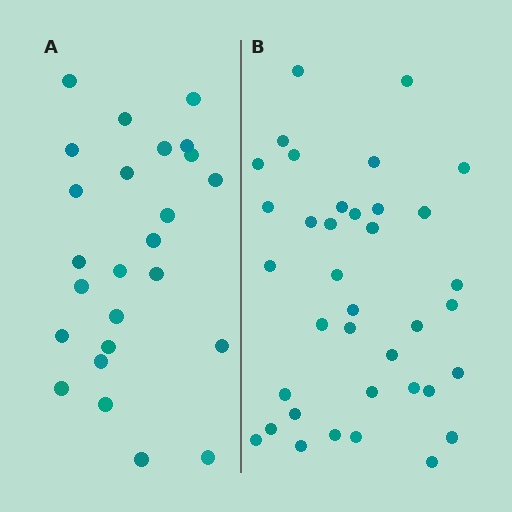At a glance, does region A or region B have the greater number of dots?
Region B (the right region) has more dots.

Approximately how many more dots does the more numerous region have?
Region B has roughly 12 or so more dots than region A.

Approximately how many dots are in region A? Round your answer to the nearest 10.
About 20 dots. (The exact count is 25, which rounds to 20.)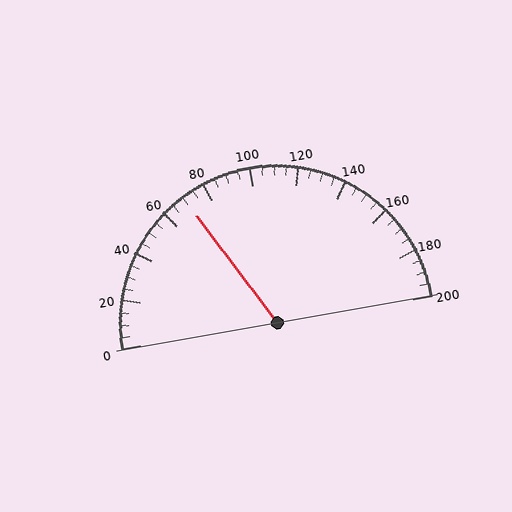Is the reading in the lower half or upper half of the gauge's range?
The reading is in the lower half of the range (0 to 200).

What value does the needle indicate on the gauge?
The needle indicates approximately 70.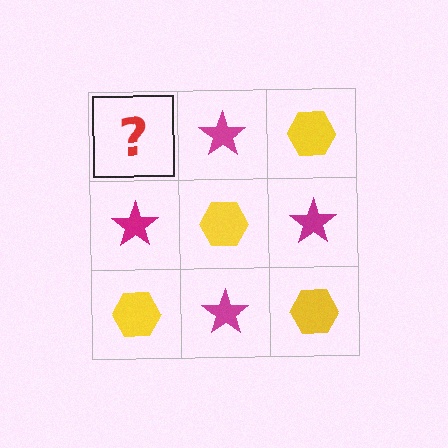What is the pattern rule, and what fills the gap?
The rule is that it alternates yellow hexagon and magenta star in a checkerboard pattern. The gap should be filled with a yellow hexagon.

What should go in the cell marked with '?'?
The missing cell should contain a yellow hexagon.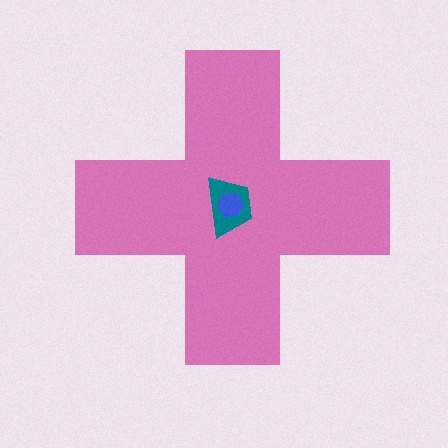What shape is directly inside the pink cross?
The teal trapezoid.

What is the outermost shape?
The pink cross.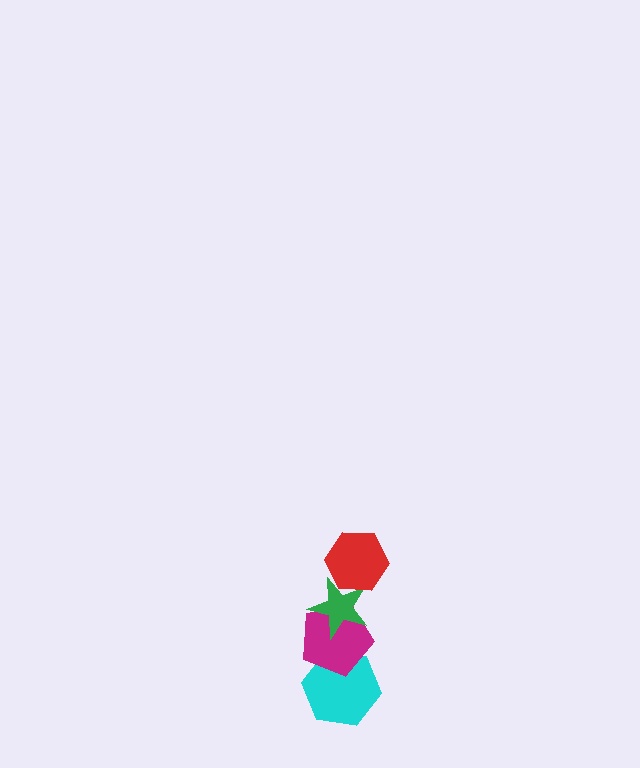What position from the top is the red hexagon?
The red hexagon is 1st from the top.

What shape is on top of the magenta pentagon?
The green star is on top of the magenta pentagon.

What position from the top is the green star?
The green star is 2nd from the top.